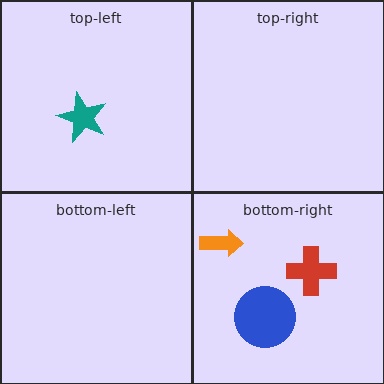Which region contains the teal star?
The top-left region.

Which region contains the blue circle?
The bottom-right region.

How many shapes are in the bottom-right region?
3.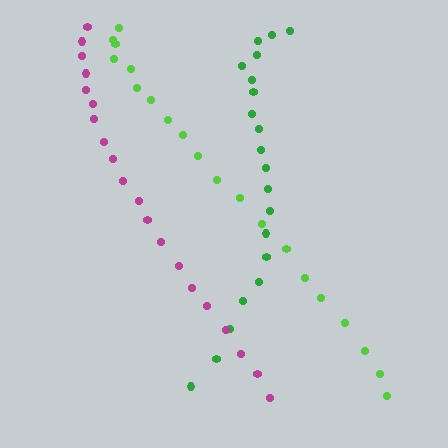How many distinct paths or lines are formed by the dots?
There are 3 distinct paths.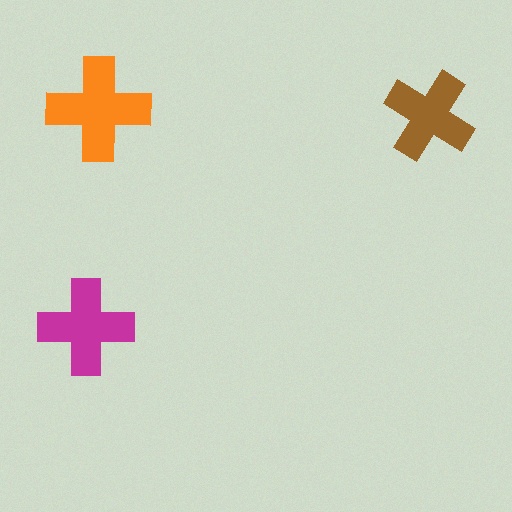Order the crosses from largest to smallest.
the orange one, the magenta one, the brown one.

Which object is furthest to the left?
The magenta cross is leftmost.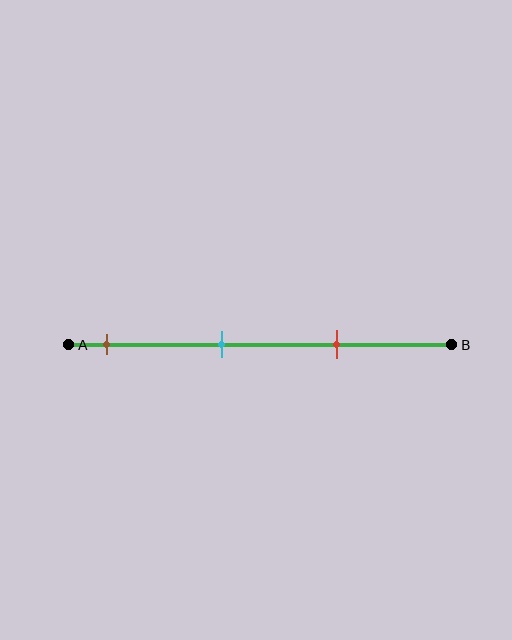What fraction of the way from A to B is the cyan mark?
The cyan mark is approximately 40% (0.4) of the way from A to B.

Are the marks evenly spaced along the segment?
Yes, the marks are approximately evenly spaced.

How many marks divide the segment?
There are 3 marks dividing the segment.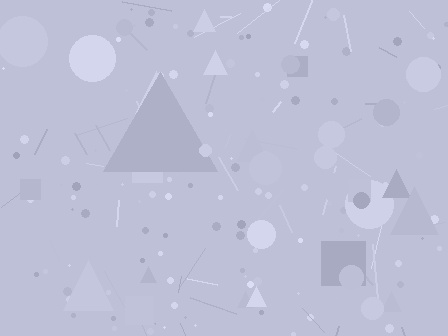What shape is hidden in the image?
A triangle is hidden in the image.